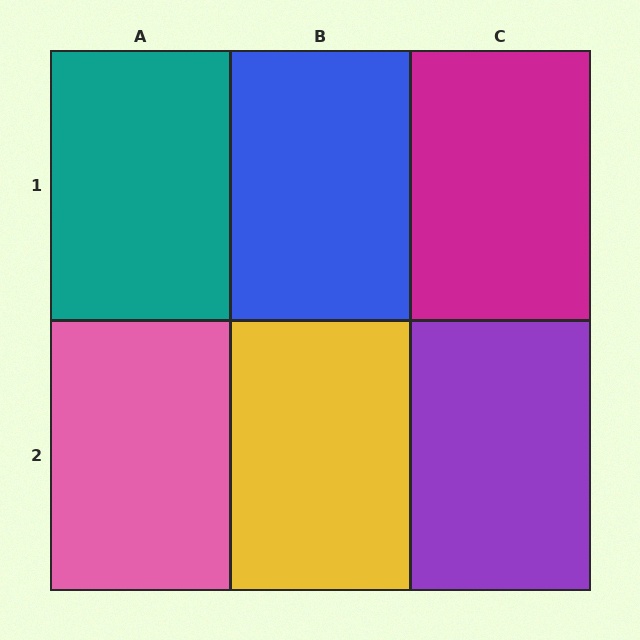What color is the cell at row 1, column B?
Blue.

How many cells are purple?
1 cell is purple.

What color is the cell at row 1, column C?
Magenta.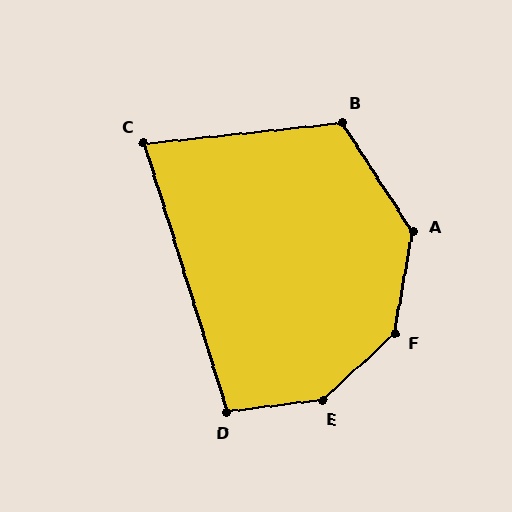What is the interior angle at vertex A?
Approximately 137 degrees (obtuse).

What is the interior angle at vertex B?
Approximately 117 degrees (obtuse).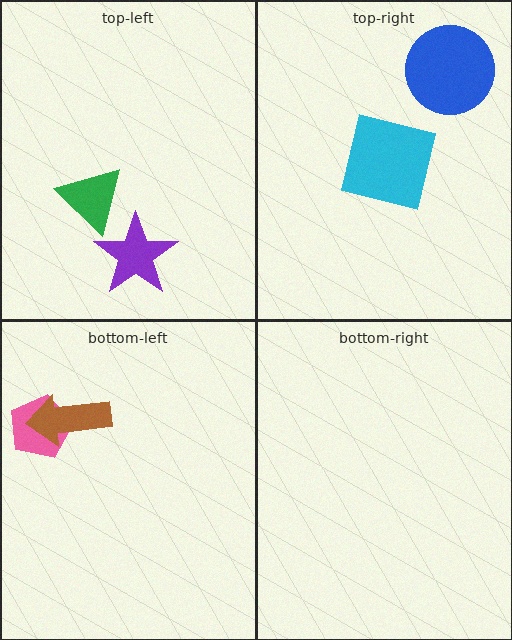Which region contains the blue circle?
The top-right region.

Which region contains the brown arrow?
The bottom-left region.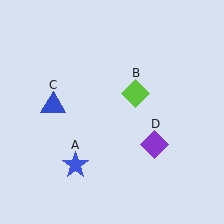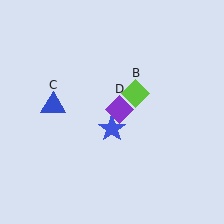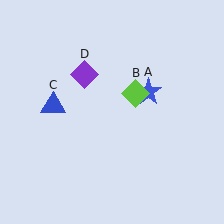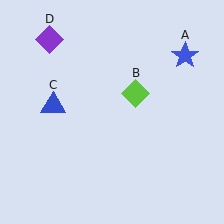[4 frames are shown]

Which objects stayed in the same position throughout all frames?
Lime diamond (object B) and blue triangle (object C) remained stationary.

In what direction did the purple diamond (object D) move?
The purple diamond (object D) moved up and to the left.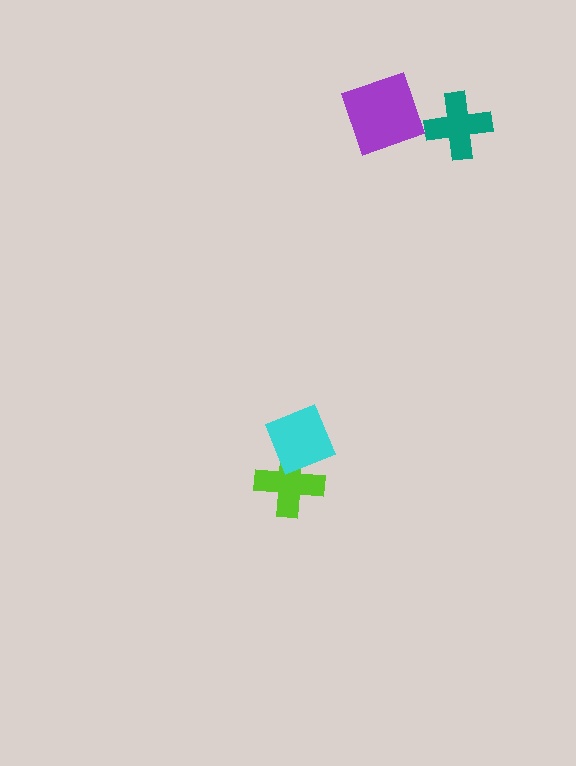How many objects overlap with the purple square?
0 objects overlap with the purple square.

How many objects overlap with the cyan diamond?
1 object overlaps with the cyan diamond.